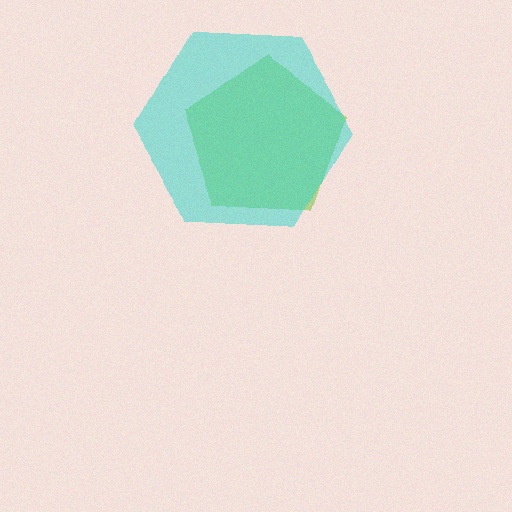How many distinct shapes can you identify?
There are 2 distinct shapes: a lime pentagon, a cyan hexagon.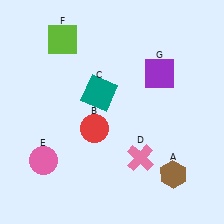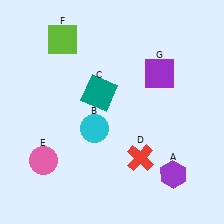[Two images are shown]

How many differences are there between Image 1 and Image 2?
There are 3 differences between the two images.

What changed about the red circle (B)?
In Image 1, B is red. In Image 2, it changed to cyan.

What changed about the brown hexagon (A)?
In Image 1, A is brown. In Image 2, it changed to purple.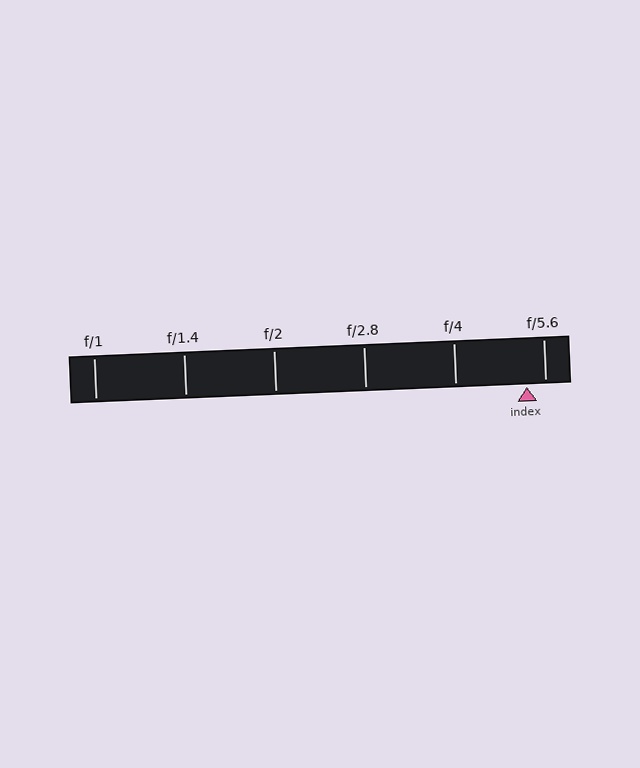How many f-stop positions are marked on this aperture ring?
There are 6 f-stop positions marked.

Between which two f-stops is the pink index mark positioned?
The index mark is between f/4 and f/5.6.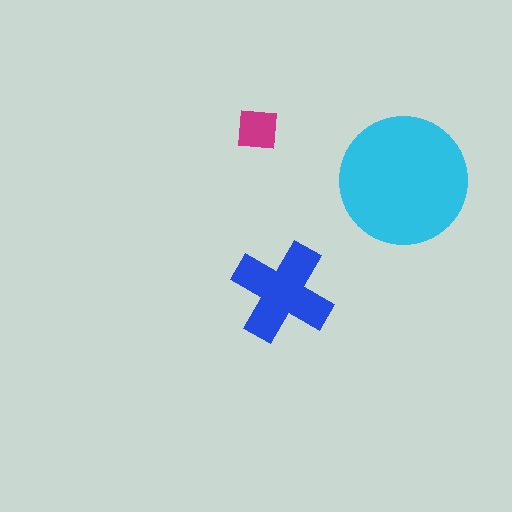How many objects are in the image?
There are 3 objects in the image.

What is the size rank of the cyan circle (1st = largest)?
1st.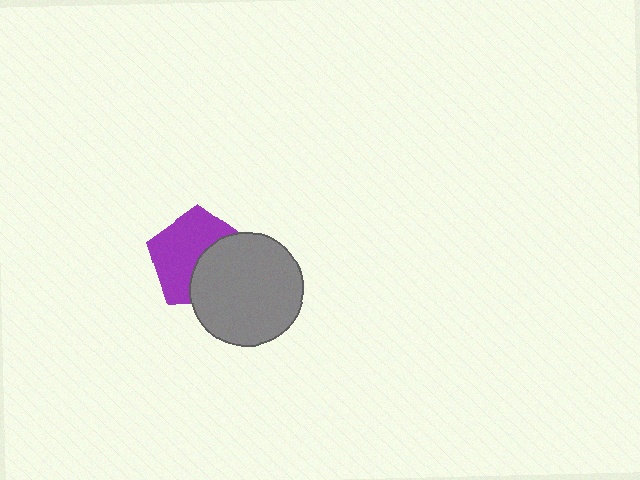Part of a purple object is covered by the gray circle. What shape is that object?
It is a pentagon.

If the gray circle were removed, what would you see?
You would see the complete purple pentagon.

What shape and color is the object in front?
The object in front is a gray circle.